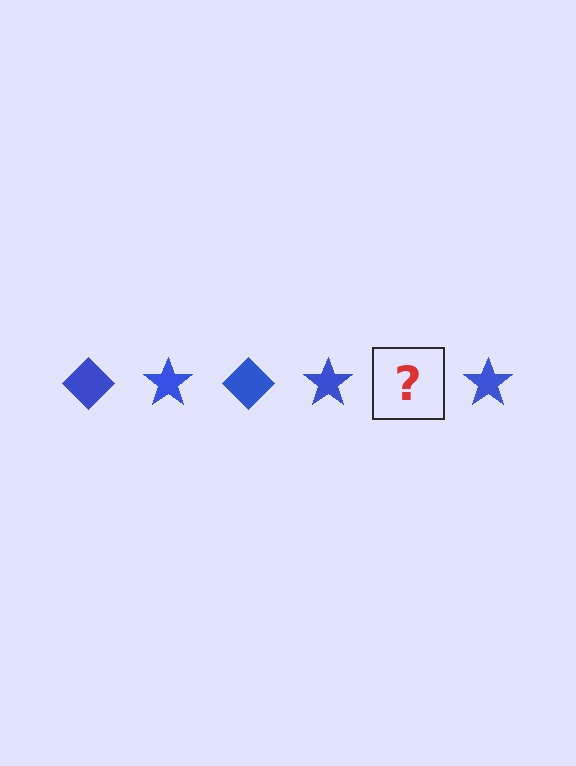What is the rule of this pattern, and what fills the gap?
The rule is that the pattern cycles through diamond, star shapes in blue. The gap should be filled with a blue diamond.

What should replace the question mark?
The question mark should be replaced with a blue diamond.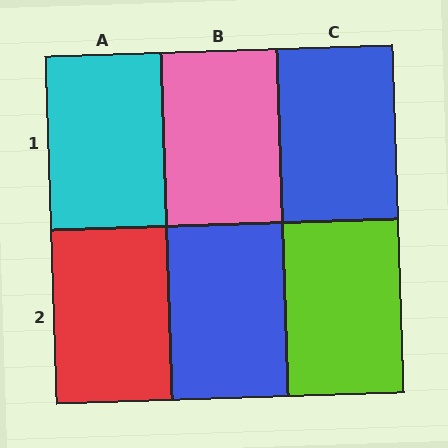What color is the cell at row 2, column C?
Lime.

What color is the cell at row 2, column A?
Red.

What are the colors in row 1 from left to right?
Cyan, pink, blue.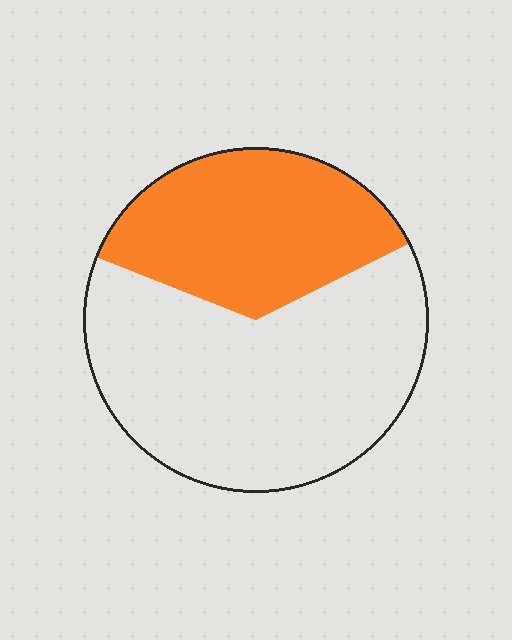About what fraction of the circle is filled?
About three eighths (3/8).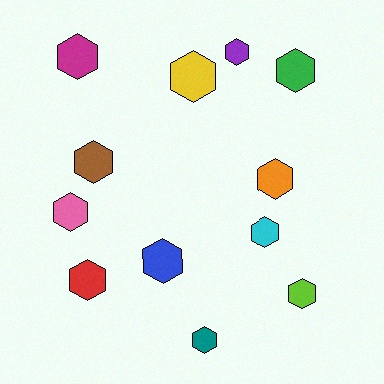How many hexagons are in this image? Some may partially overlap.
There are 12 hexagons.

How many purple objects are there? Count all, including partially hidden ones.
There is 1 purple object.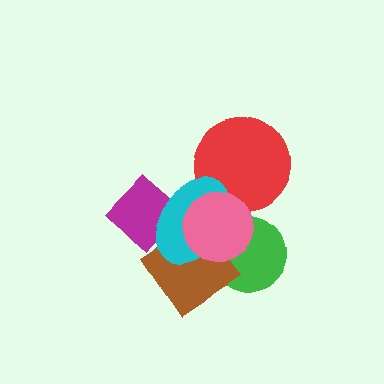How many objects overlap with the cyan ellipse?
5 objects overlap with the cyan ellipse.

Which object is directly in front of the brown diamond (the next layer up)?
The cyan ellipse is directly in front of the brown diamond.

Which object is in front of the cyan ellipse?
The pink circle is in front of the cyan ellipse.